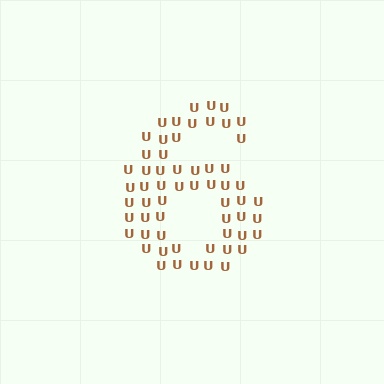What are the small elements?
The small elements are letter U's.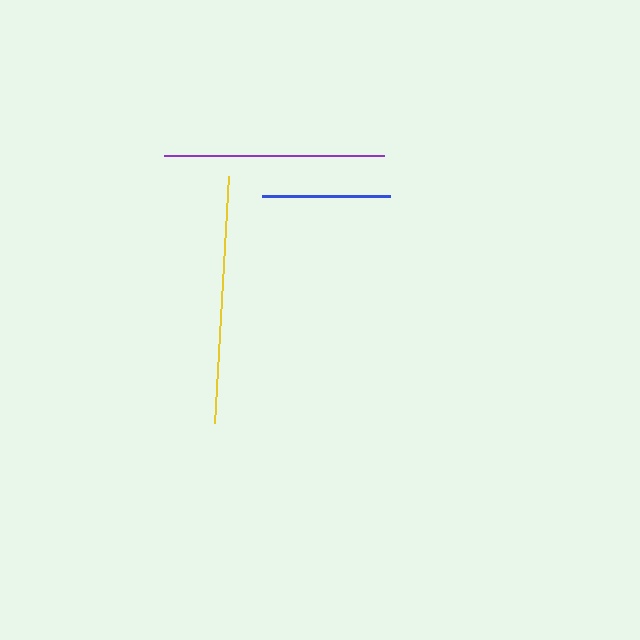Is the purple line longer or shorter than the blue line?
The purple line is longer than the blue line.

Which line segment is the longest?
The yellow line is the longest at approximately 247 pixels.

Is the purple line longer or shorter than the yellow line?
The yellow line is longer than the purple line.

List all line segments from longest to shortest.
From longest to shortest: yellow, purple, blue.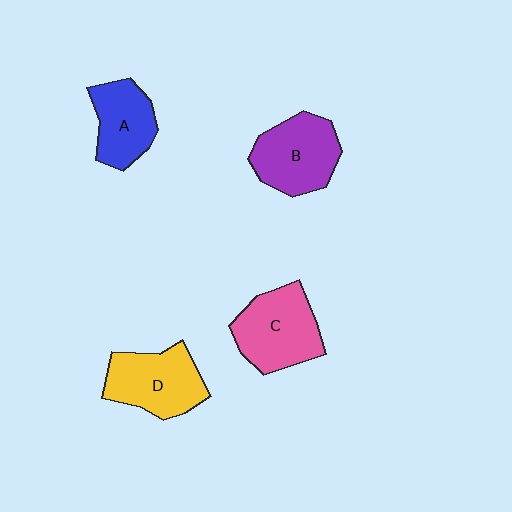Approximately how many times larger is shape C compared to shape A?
Approximately 1.3 times.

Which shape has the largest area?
Shape C (pink).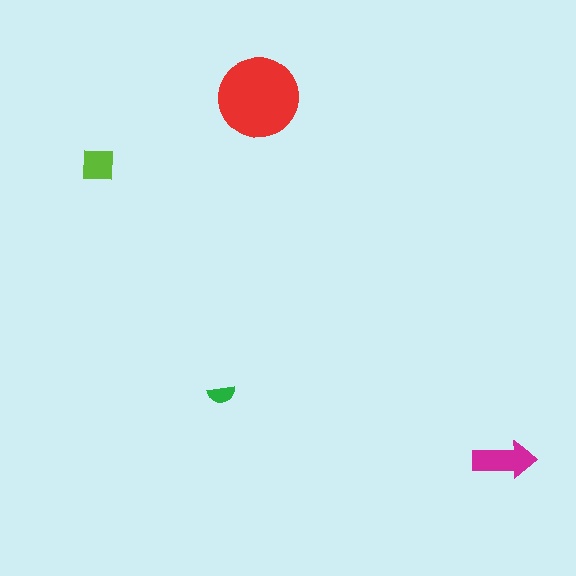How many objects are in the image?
There are 4 objects in the image.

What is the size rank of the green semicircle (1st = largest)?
4th.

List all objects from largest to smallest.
The red circle, the magenta arrow, the lime square, the green semicircle.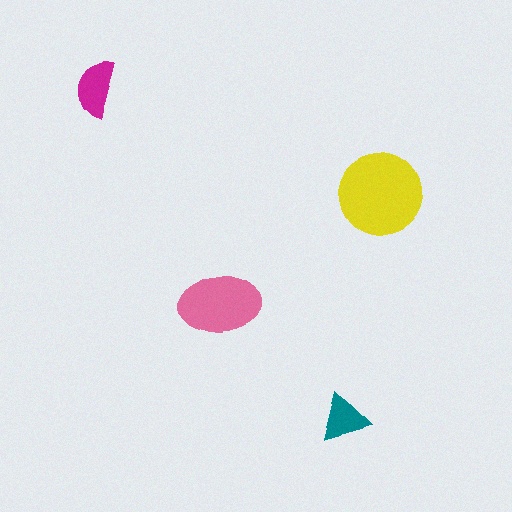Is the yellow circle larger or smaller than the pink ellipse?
Larger.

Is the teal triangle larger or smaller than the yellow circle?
Smaller.